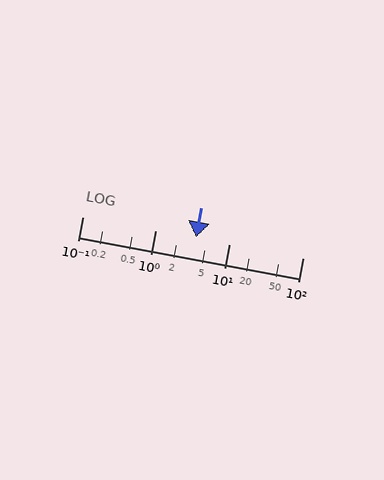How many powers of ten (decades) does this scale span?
The scale spans 3 decades, from 0.1 to 100.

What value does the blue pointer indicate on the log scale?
The pointer indicates approximately 3.5.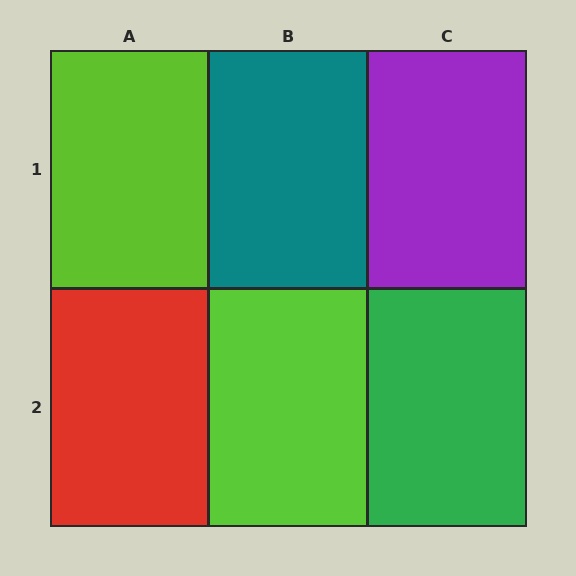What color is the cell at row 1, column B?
Teal.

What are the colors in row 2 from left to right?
Red, lime, green.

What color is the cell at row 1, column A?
Lime.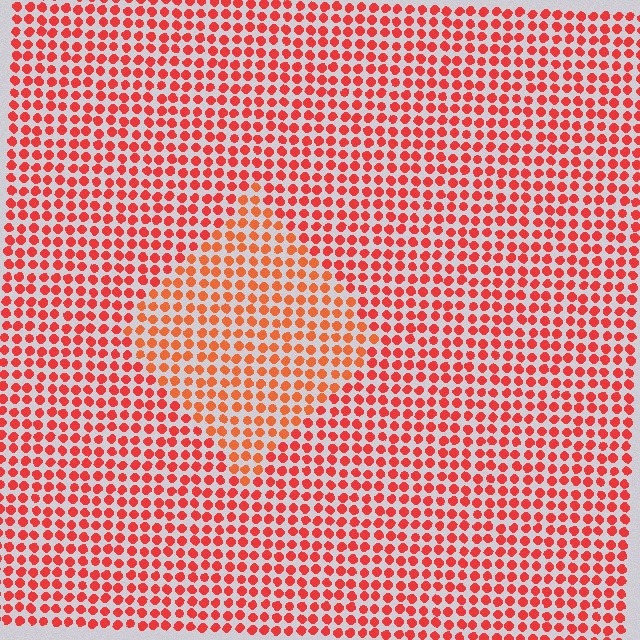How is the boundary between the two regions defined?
The boundary is defined purely by a slight shift in hue (about 18 degrees). Spacing, size, and orientation are identical on both sides.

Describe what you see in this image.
The image is filled with small red elements in a uniform arrangement. A diamond-shaped region is visible where the elements are tinted to a slightly different hue, forming a subtle color boundary.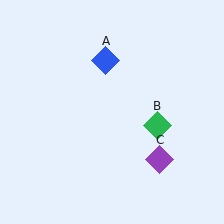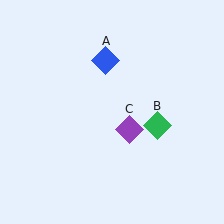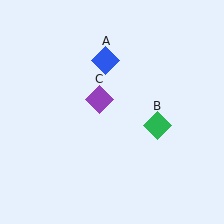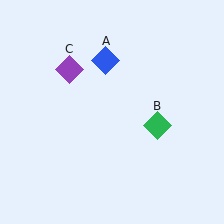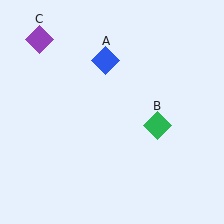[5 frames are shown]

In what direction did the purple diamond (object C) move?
The purple diamond (object C) moved up and to the left.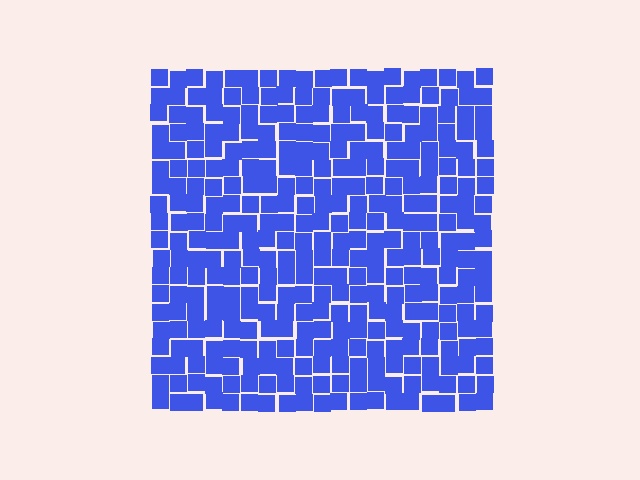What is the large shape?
The large shape is a square.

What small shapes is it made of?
It is made of small squares.